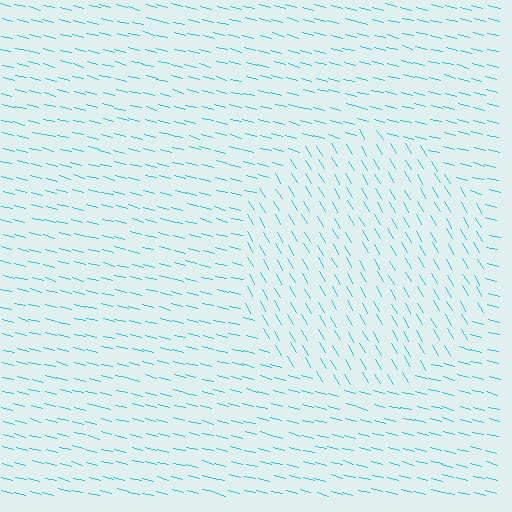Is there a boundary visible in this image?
Yes, there is a texture boundary formed by a change in line orientation.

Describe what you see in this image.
The image is filled with small cyan line segments. A circle region in the image has lines oriented differently from the surrounding lines, creating a visible texture boundary.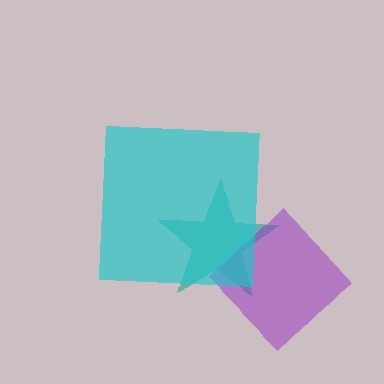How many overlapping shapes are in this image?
There are 3 overlapping shapes in the image.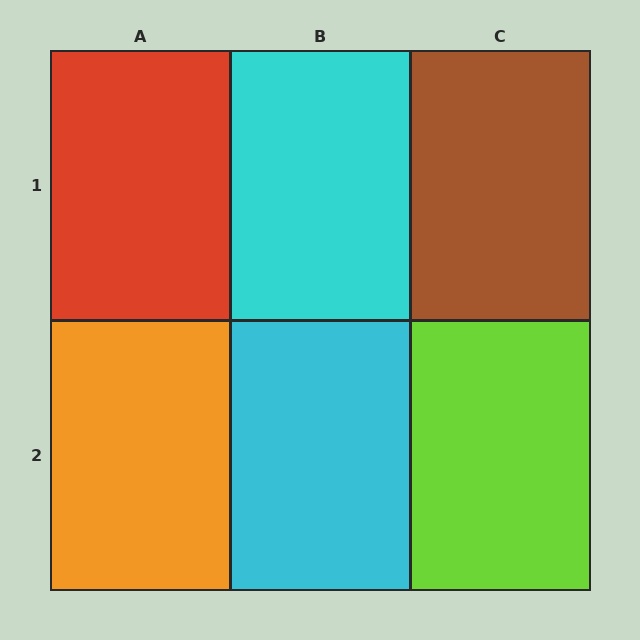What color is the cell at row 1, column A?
Red.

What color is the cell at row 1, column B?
Cyan.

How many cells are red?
1 cell is red.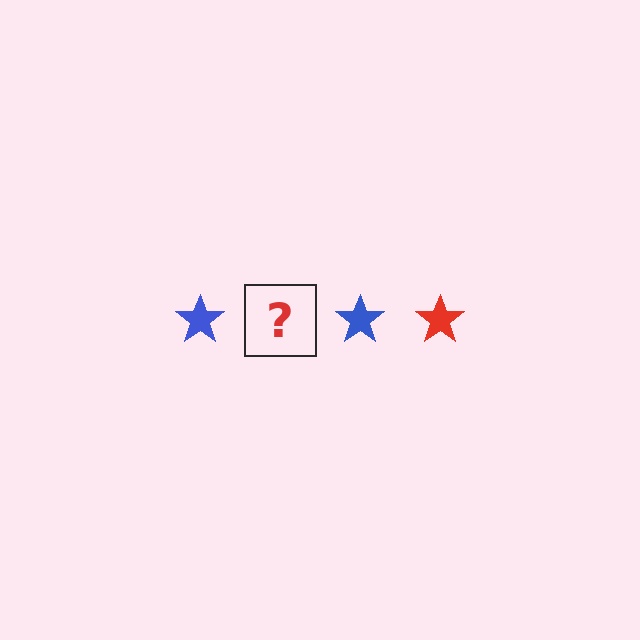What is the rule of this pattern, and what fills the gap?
The rule is that the pattern cycles through blue, red stars. The gap should be filled with a red star.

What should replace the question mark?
The question mark should be replaced with a red star.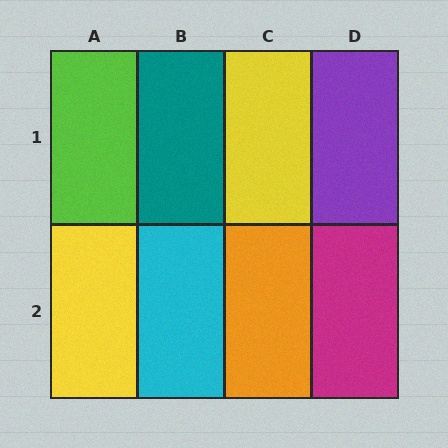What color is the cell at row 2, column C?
Orange.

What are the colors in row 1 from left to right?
Lime, teal, yellow, purple.